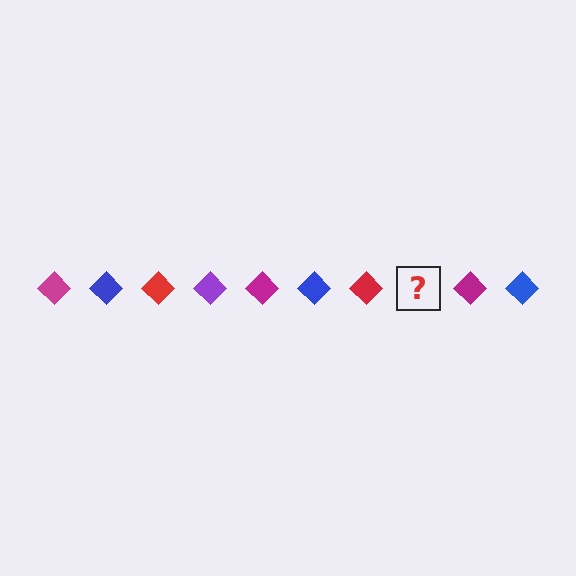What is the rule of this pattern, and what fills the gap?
The rule is that the pattern cycles through magenta, blue, red, purple diamonds. The gap should be filled with a purple diamond.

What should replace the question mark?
The question mark should be replaced with a purple diamond.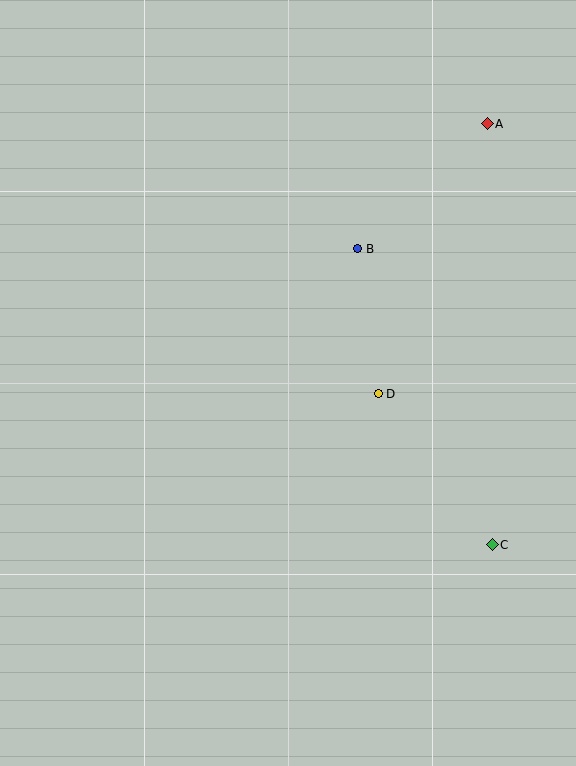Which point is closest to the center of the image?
Point D at (378, 394) is closest to the center.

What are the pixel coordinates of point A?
Point A is at (487, 124).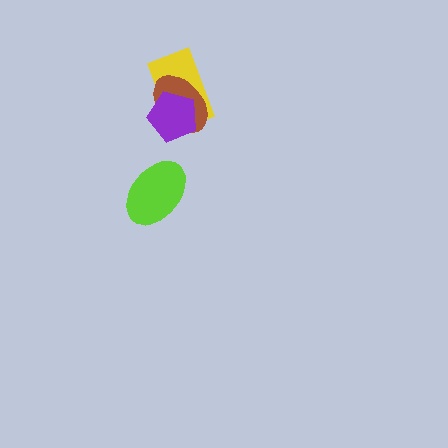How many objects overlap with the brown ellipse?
2 objects overlap with the brown ellipse.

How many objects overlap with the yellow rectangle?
2 objects overlap with the yellow rectangle.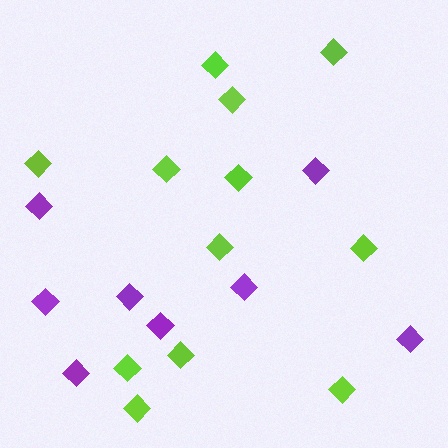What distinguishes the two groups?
There are 2 groups: one group of lime diamonds (12) and one group of purple diamonds (8).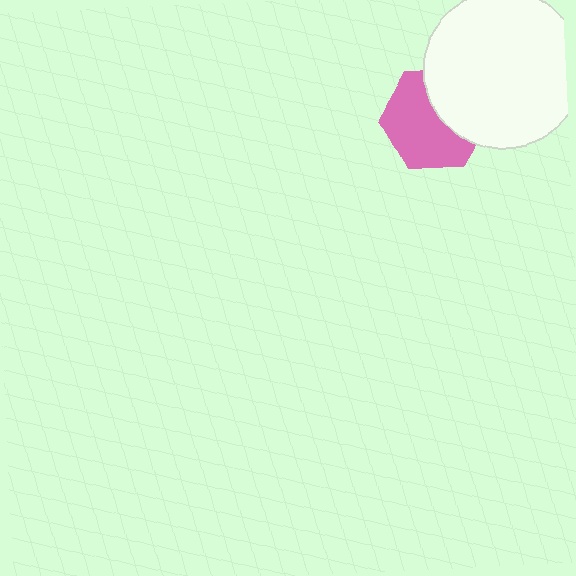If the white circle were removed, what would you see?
You would see the complete pink hexagon.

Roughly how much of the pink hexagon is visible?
About half of it is visible (roughly 63%).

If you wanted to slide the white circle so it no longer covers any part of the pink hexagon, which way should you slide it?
Slide it right — that is the most direct way to separate the two shapes.